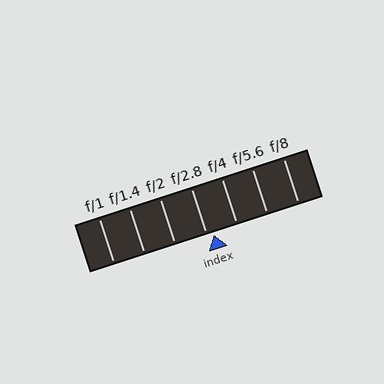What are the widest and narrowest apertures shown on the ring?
The widest aperture shown is f/1 and the narrowest is f/8.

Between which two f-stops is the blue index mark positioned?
The index mark is between f/2.8 and f/4.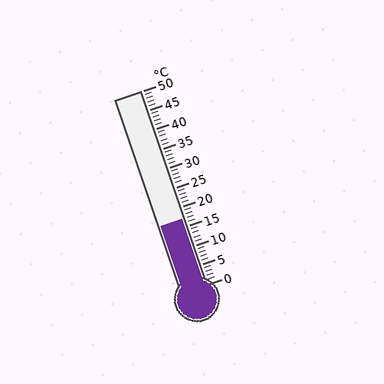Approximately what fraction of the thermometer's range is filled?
The thermometer is filled to approximately 35% of its range.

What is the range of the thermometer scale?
The thermometer scale ranges from 0°C to 50°C.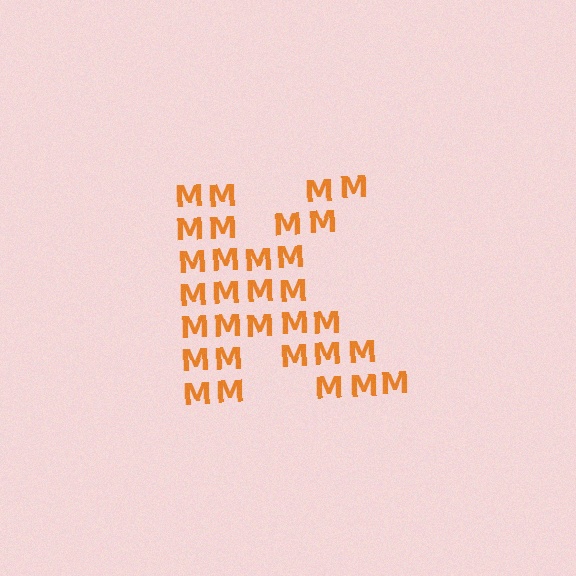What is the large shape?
The large shape is the letter K.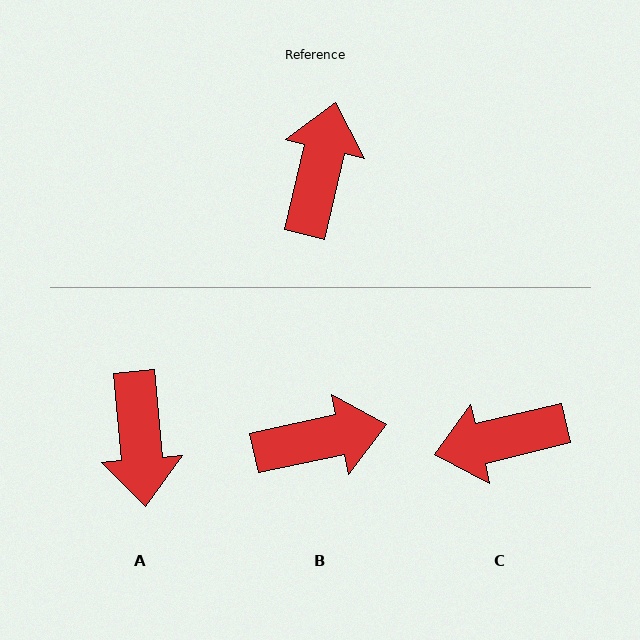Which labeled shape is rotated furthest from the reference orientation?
A, about 162 degrees away.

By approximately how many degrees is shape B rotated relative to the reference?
Approximately 64 degrees clockwise.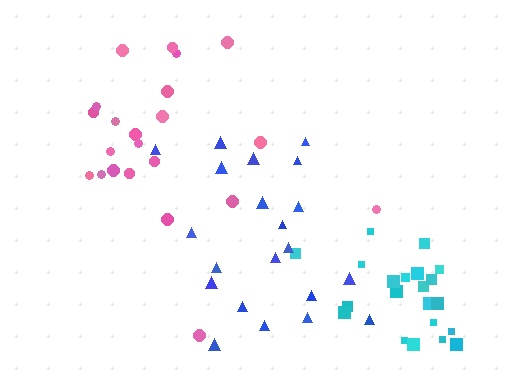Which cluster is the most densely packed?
Cyan.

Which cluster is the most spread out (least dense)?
Blue.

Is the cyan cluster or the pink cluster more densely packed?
Cyan.